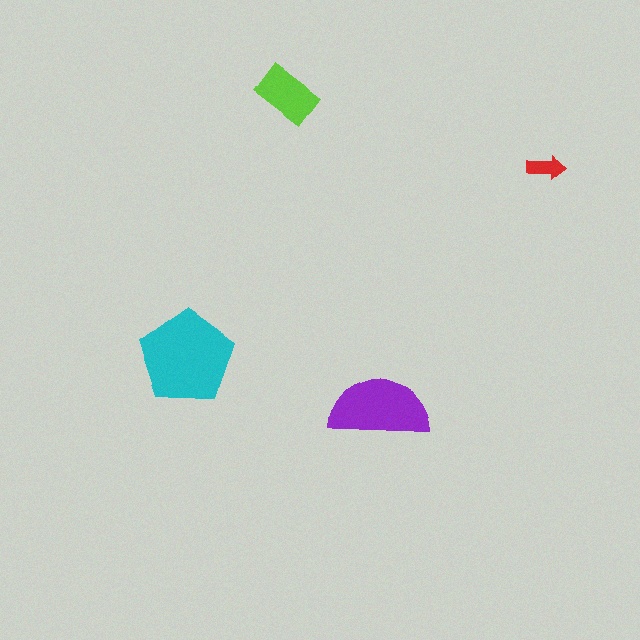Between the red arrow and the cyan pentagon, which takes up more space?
The cyan pentagon.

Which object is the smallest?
The red arrow.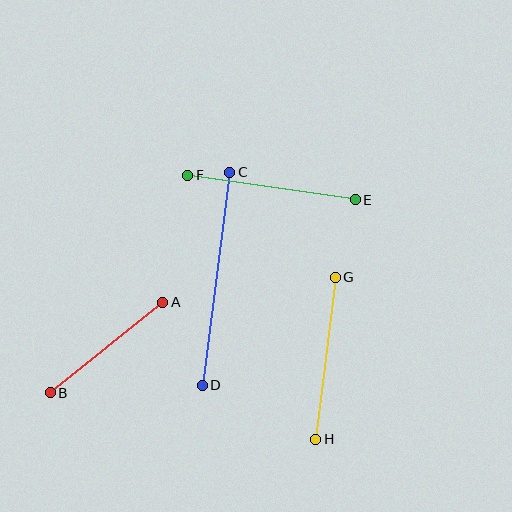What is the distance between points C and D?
The distance is approximately 215 pixels.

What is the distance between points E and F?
The distance is approximately 169 pixels.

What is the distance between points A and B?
The distance is approximately 144 pixels.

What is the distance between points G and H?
The distance is approximately 163 pixels.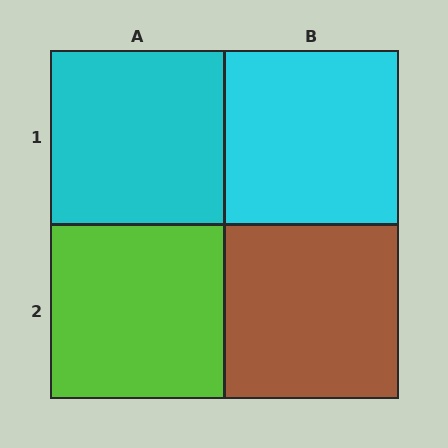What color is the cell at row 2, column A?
Lime.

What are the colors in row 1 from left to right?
Cyan, cyan.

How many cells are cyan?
2 cells are cyan.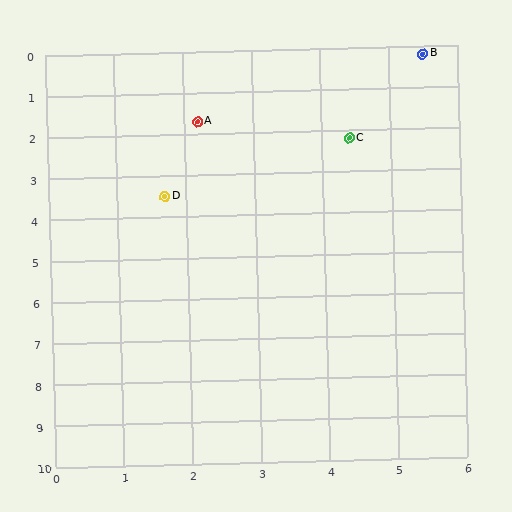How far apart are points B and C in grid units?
Points B and C are about 2.3 grid units apart.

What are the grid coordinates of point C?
Point C is at approximately (4.4, 2.2).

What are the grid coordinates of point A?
Point A is at approximately (2.2, 1.7).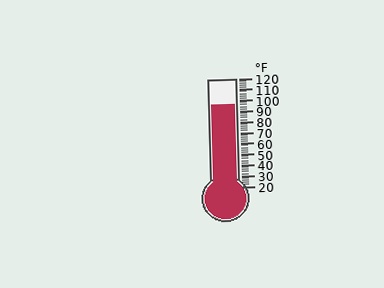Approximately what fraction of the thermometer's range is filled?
The thermometer is filled to approximately 75% of its range.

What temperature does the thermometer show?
The thermometer shows approximately 96°F.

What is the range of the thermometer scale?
The thermometer scale ranges from 20°F to 120°F.